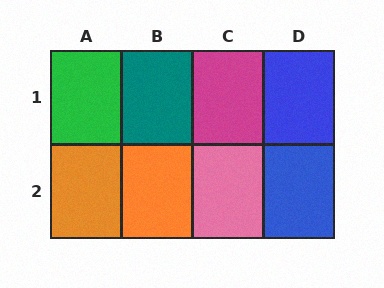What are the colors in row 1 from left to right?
Green, teal, magenta, blue.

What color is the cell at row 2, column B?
Orange.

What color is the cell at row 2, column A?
Orange.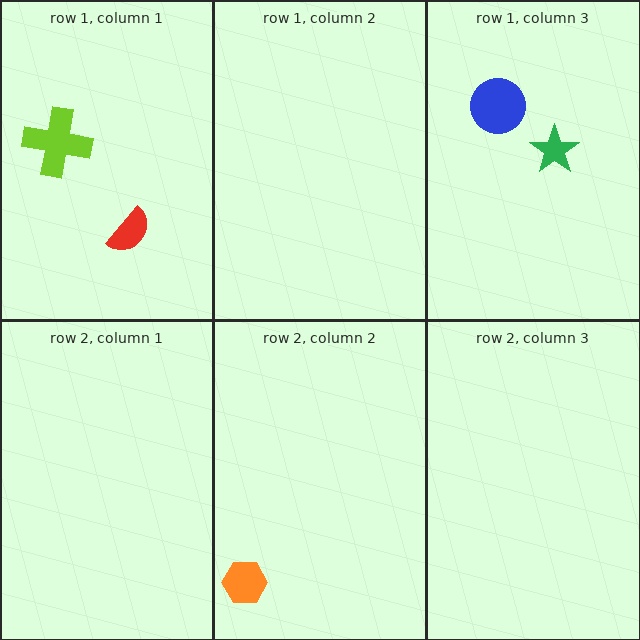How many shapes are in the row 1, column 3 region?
2.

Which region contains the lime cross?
The row 1, column 1 region.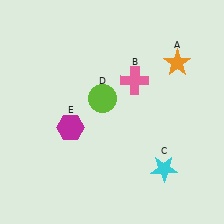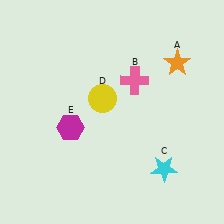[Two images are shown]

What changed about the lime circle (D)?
In Image 1, D is lime. In Image 2, it changed to yellow.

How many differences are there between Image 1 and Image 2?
There is 1 difference between the two images.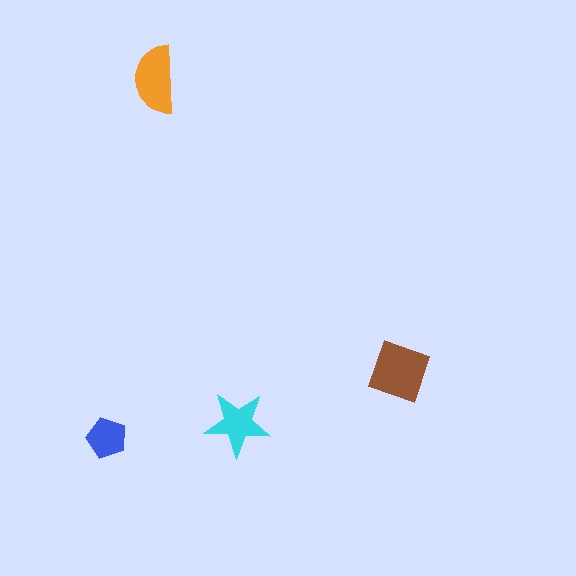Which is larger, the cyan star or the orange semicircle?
The orange semicircle.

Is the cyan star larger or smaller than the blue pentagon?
Larger.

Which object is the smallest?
The blue pentagon.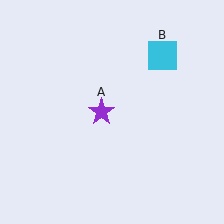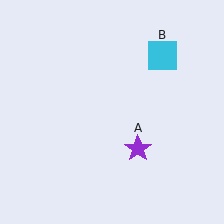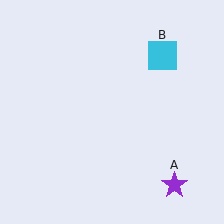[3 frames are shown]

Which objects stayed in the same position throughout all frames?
Cyan square (object B) remained stationary.